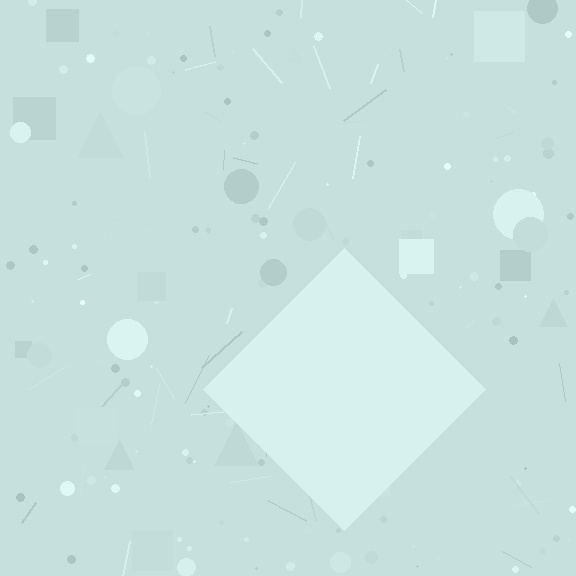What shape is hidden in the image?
A diamond is hidden in the image.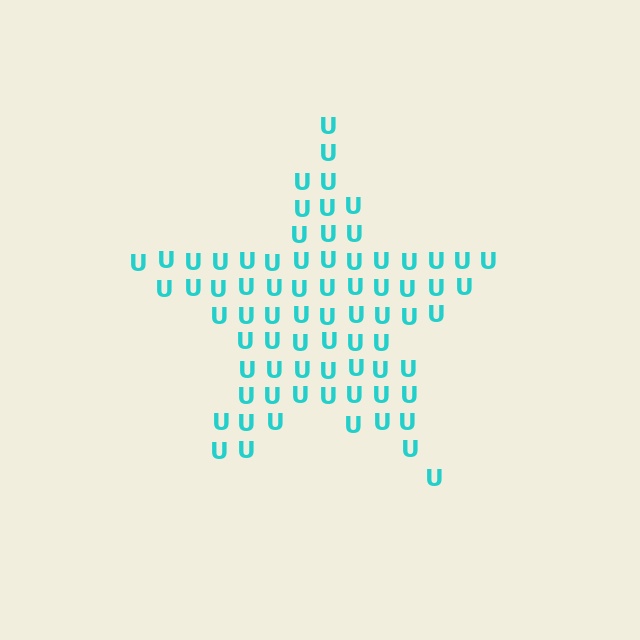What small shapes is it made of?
It is made of small letter U's.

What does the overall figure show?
The overall figure shows a star.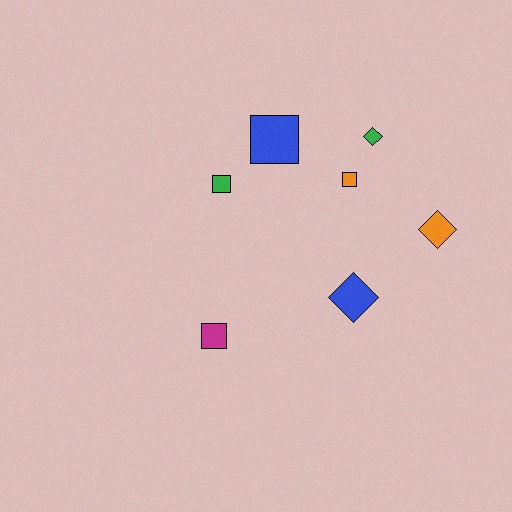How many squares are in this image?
There are 4 squares.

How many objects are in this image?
There are 7 objects.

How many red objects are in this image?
There are no red objects.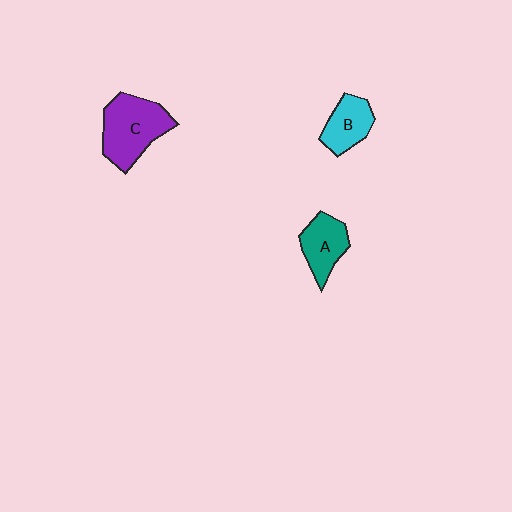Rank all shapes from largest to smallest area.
From largest to smallest: C (purple), A (teal), B (cyan).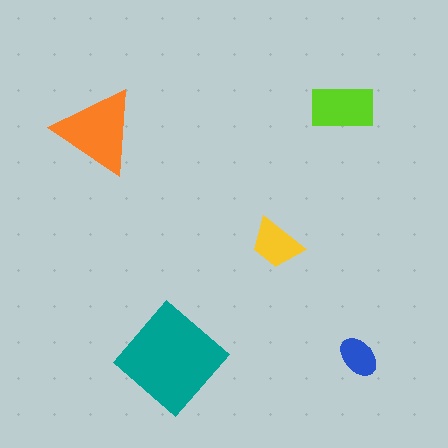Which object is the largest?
The teal diamond.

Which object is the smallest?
The blue ellipse.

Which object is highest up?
The lime rectangle is topmost.